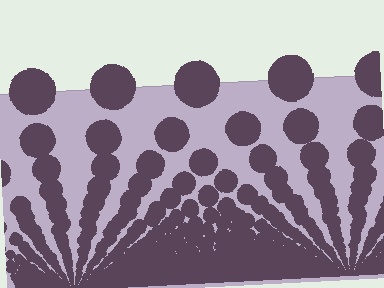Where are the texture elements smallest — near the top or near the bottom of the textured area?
Near the bottom.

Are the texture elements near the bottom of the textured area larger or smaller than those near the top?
Smaller. The gradient is inverted — elements near the bottom are smaller and denser.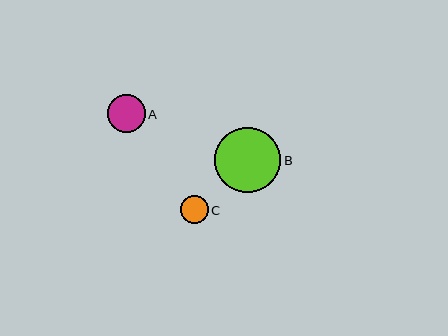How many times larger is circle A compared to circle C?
Circle A is approximately 1.3 times the size of circle C.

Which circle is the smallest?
Circle C is the smallest with a size of approximately 28 pixels.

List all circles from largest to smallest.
From largest to smallest: B, A, C.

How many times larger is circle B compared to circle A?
Circle B is approximately 1.8 times the size of circle A.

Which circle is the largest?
Circle B is the largest with a size of approximately 66 pixels.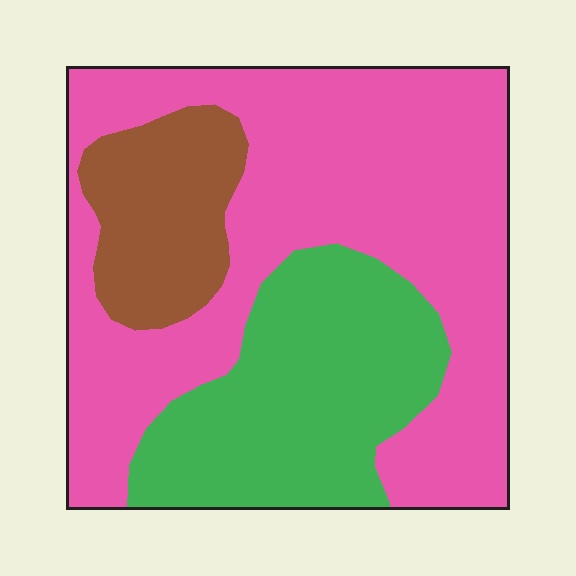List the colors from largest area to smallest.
From largest to smallest: pink, green, brown.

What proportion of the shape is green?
Green takes up between a quarter and a half of the shape.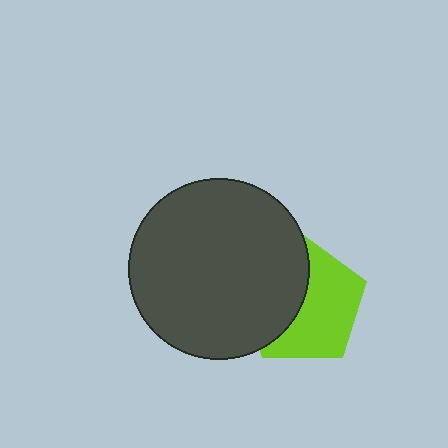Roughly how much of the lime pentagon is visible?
About half of it is visible (roughly 56%).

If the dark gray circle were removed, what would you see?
You would see the complete lime pentagon.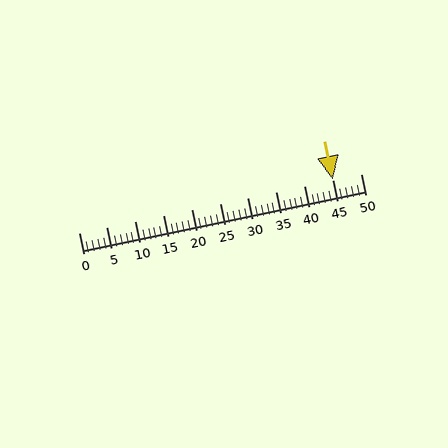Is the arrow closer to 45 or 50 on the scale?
The arrow is closer to 45.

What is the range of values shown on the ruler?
The ruler shows values from 0 to 50.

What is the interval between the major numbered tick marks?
The major tick marks are spaced 5 units apart.